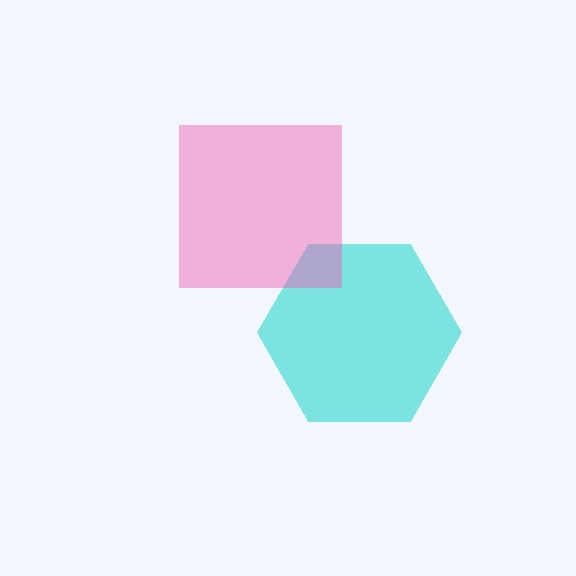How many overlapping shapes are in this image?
There are 2 overlapping shapes in the image.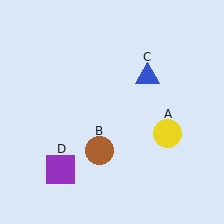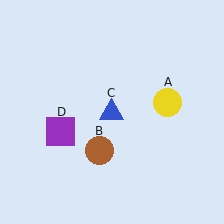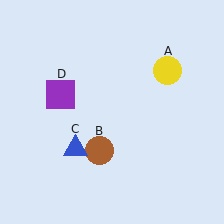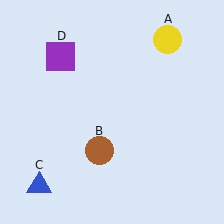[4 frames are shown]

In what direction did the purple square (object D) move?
The purple square (object D) moved up.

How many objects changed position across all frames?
3 objects changed position: yellow circle (object A), blue triangle (object C), purple square (object D).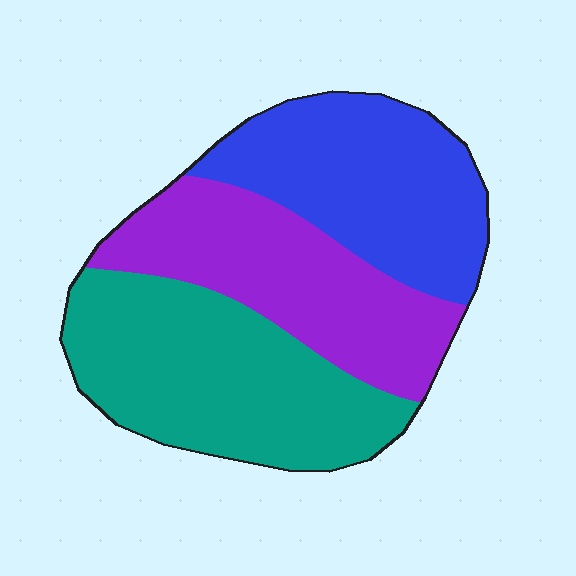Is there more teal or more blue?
Teal.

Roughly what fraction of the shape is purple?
Purple covers around 30% of the shape.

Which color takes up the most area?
Teal, at roughly 40%.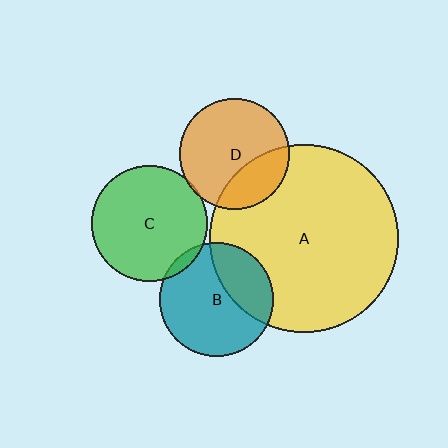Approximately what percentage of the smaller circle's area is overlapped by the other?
Approximately 30%.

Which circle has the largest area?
Circle A (yellow).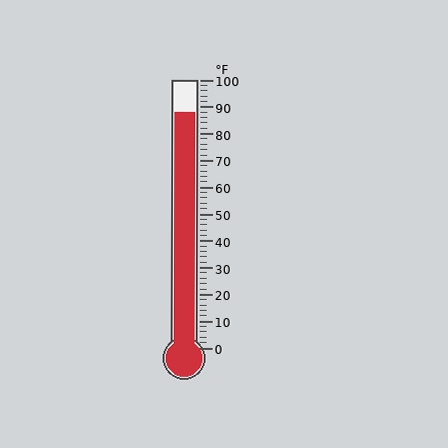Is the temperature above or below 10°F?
The temperature is above 10°F.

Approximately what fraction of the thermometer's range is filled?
The thermometer is filled to approximately 90% of its range.